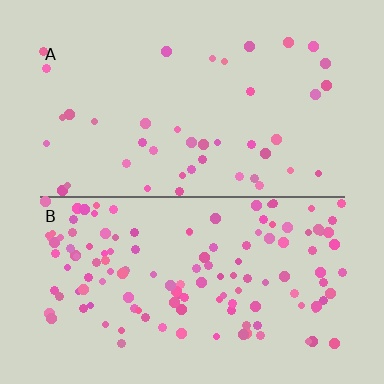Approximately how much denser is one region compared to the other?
Approximately 3.2× — region B over region A.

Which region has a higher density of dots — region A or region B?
B (the bottom).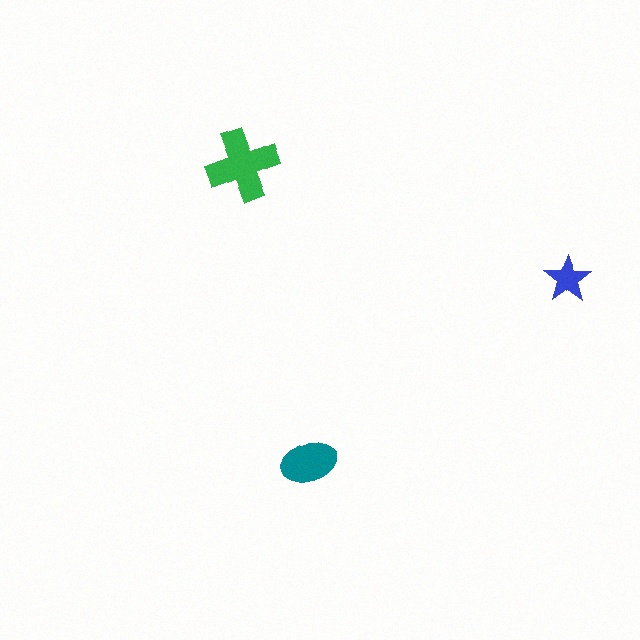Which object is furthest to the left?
The green cross is leftmost.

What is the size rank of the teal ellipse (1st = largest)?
2nd.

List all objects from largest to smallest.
The green cross, the teal ellipse, the blue star.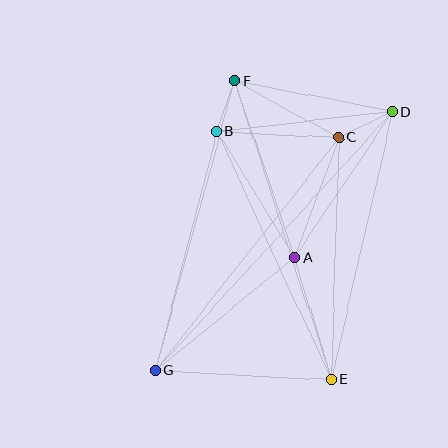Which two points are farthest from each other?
Points D and G are farthest from each other.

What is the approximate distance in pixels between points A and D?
The distance between A and D is approximately 175 pixels.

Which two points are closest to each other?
Points B and F are closest to each other.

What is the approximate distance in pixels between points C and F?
The distance between C and F is approximately 118 pixels.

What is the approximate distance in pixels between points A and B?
The distance between A and B is approximately 148 pixels.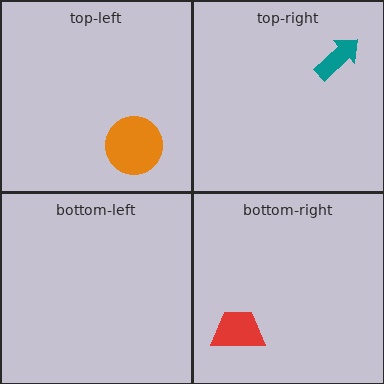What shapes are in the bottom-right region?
The red trapezoid.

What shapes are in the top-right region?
The teal arrow.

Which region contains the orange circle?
The top-left region.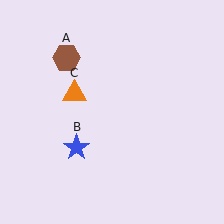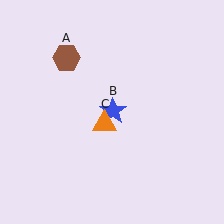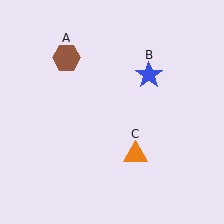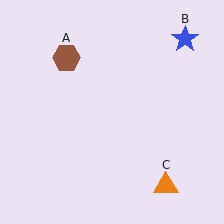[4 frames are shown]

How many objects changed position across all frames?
2 objects changed position: blue star (object B), orange triangle (object C).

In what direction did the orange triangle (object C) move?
The orange triangle (object C) moved down and to the right.